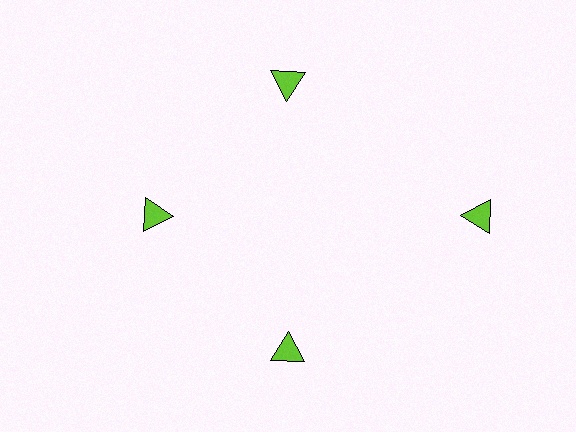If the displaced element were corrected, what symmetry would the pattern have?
It would have 4-fold rotational symmetry — the pattern would map onto itself every 90 degrees.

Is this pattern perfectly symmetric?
No. The 4 lime triangles are arranged in a ring, but one element near the 3 o'clock position is pushed outward from the center, breaking the 4-fold rotational symmetry.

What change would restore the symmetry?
The symmetry would be restored by moving it inward, back onto the ring so that all 4 triangles sit at equal angles and equal distance from the center.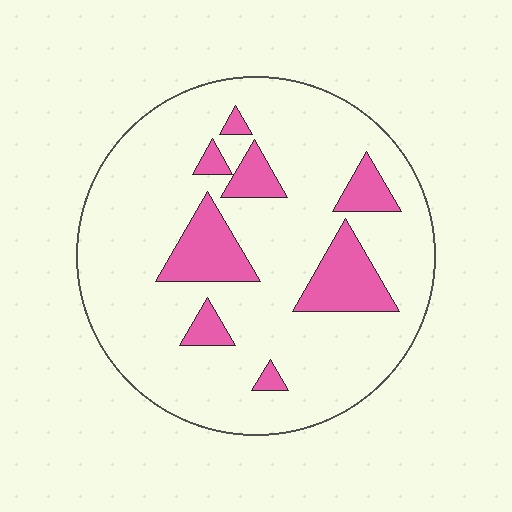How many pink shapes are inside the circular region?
8.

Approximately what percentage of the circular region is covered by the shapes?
Approximately 15%.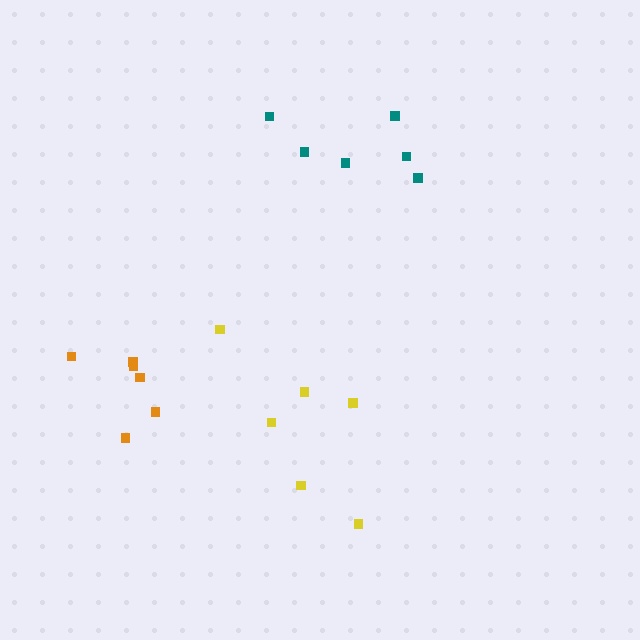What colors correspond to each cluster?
The clusters are colored: teal, orange, yellow.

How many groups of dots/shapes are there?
There are 3 groups.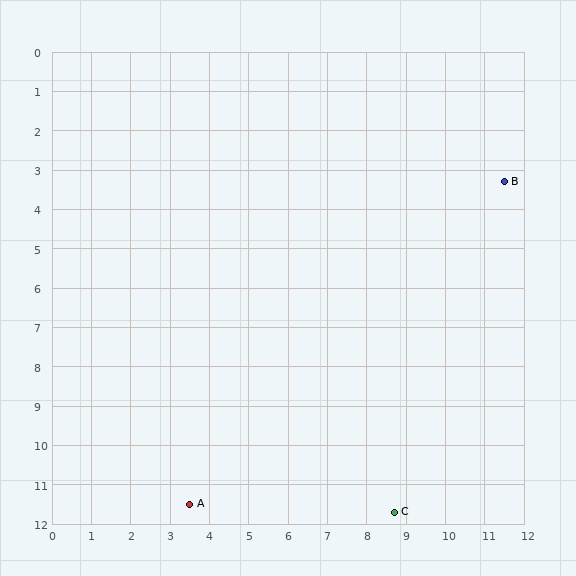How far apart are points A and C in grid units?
Points A and C are about 5.2 grid units apart.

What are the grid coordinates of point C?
Point C is at approximately (8.7, 11.7).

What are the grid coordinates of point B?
Point B is at approximately (11.5, 3.3).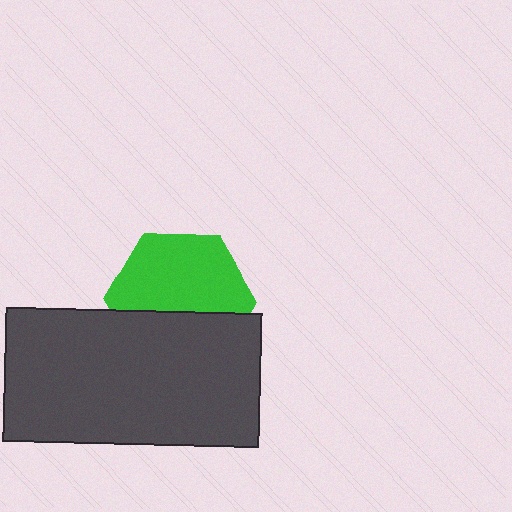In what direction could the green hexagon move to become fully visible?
The green hexagon could move up. That would shift it out from behind the dark gray rectangle entirely.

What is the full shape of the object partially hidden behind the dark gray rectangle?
The partially hidden object is a green hexagon.